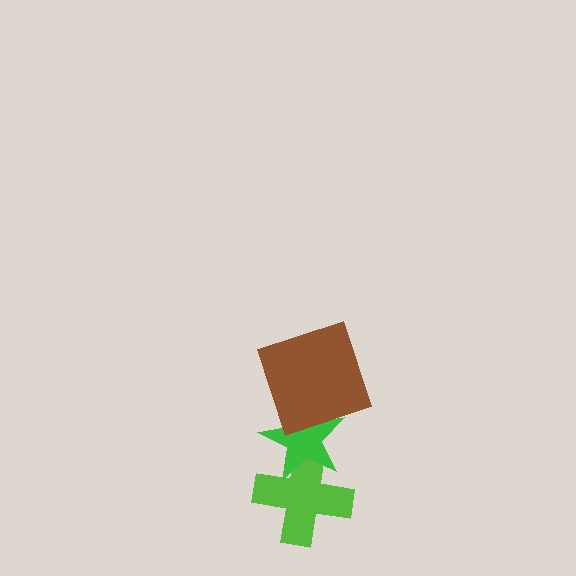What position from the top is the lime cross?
The lime cross is 3rd from the top.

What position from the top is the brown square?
The brown square is 1st from the top.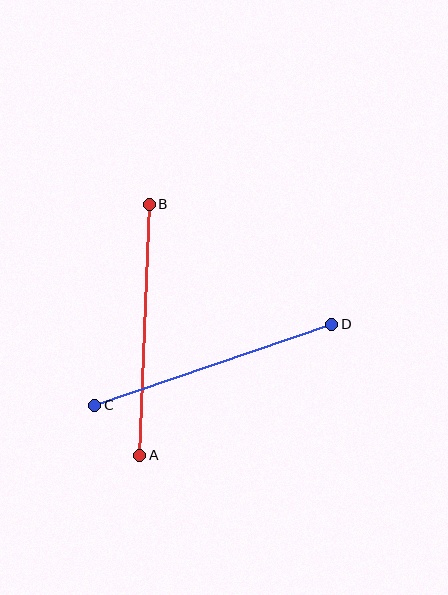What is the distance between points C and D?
The distance is approximately 251 pixels.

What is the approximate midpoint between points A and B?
The midpoint is at approximately (144, 330) pixels.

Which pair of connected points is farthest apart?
Points A and B are farthest apart.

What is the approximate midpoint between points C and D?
The midpoint is at approximately (213, 365) pixels.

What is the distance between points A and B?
The distance is approximately 251 pixels.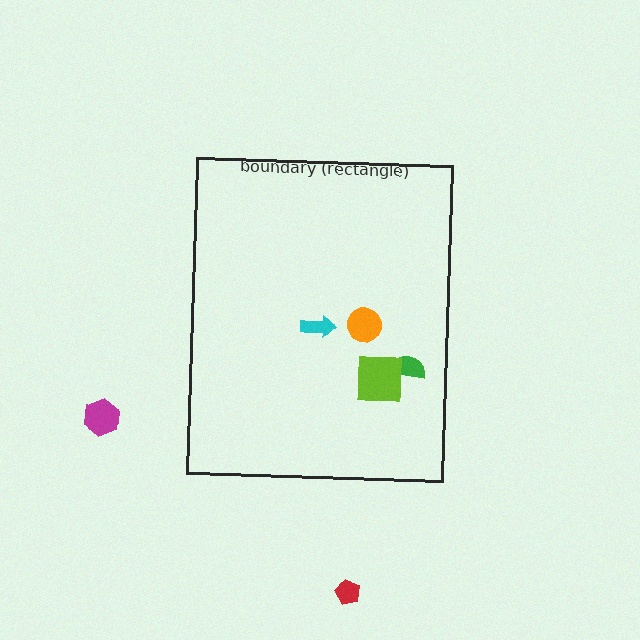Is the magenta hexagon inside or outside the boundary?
Outside.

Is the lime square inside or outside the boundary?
Inside.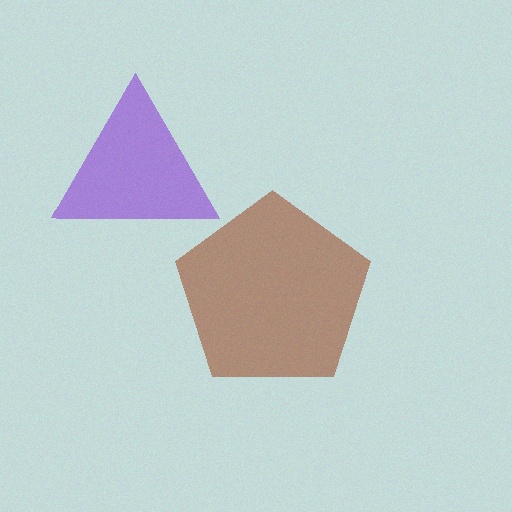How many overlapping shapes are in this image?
There are 2 overlapping shapes in the image.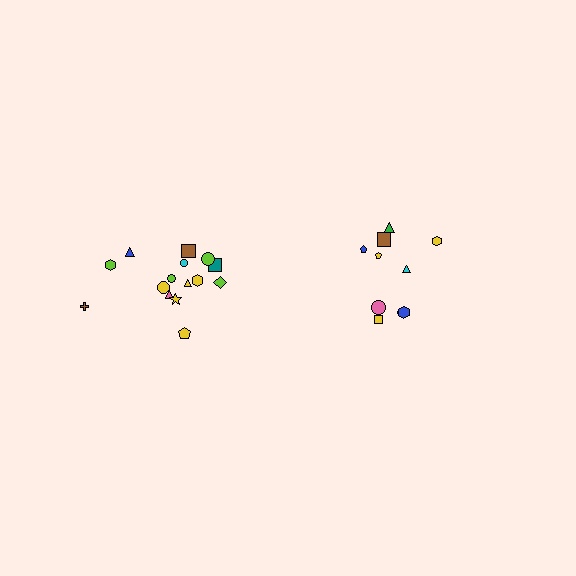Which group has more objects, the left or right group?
The left group.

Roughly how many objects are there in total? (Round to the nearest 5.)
Roughly 25 objects in total.